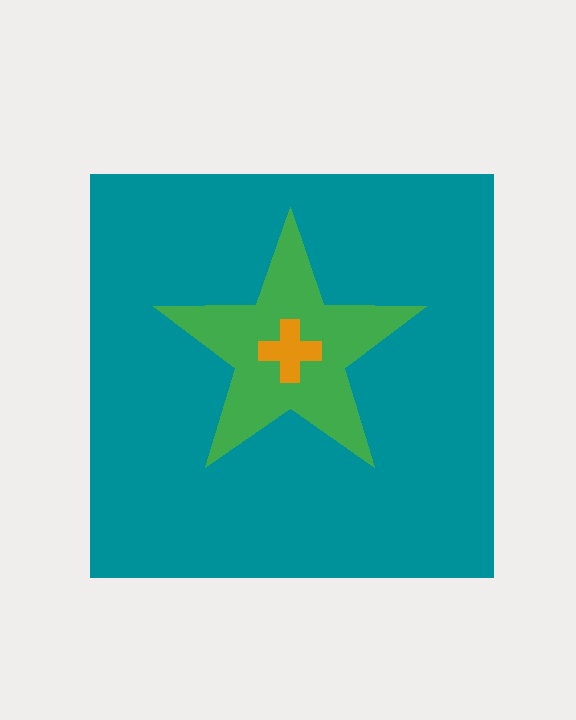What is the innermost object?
The orange cross.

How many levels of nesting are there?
3.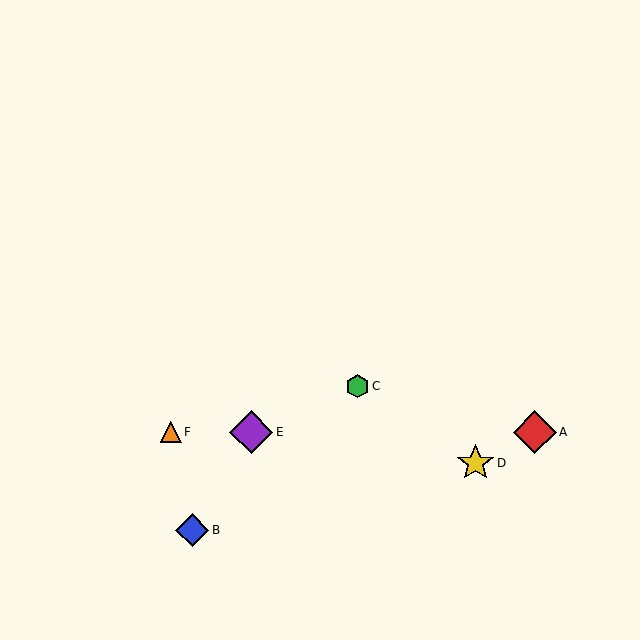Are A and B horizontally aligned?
No, A is at y≈432 and B is at y≈530.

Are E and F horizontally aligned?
Yes, both are at y≈432.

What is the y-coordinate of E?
Object E is at y≈432.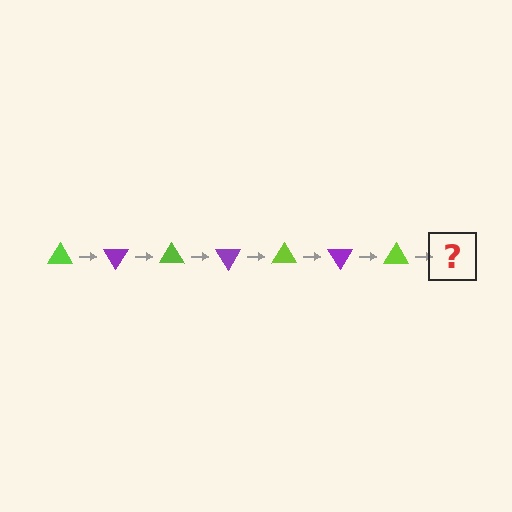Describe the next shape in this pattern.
It should be a purple triangle, rotated 420 degrees from the start.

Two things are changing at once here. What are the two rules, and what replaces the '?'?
The two rules are that it rotates 60 degrees each step and the color cycles through lime and purple. The '?' should be a purple triangle, rotated 420 degrees from the start.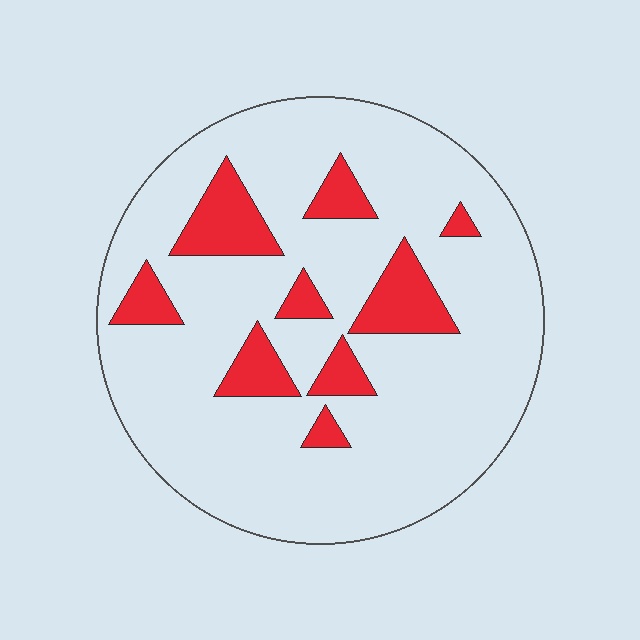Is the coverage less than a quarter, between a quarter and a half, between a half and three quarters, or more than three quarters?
Less than a quarter.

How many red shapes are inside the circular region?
9.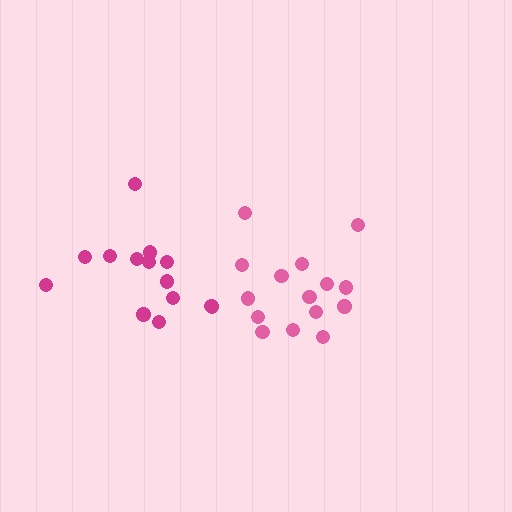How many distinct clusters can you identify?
There are 2 distinct clusters.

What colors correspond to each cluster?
The clusters are colored: magenta, pink.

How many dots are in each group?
Group 1: 14 dots, Group 2: 15 dots (29 total).